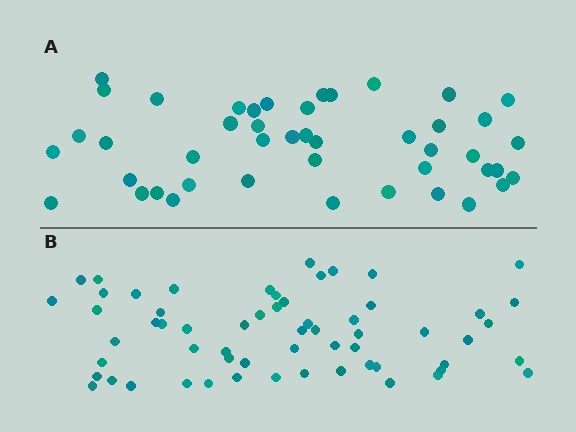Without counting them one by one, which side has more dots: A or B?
Region B (the bottom region) has more dots.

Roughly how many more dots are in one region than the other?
Region B has approximately 15 more dots than region A.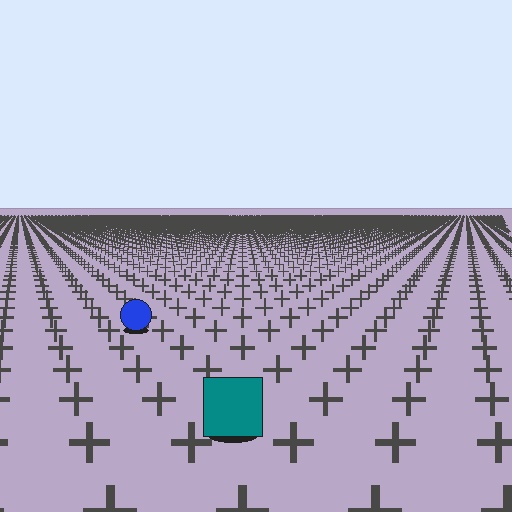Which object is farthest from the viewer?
The blue circle is farthest from the viewer. It appears smaller and the ground texture around it is denser.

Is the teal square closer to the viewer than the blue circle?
Yes. The teal square is closer — you can tell from the texture gradient: the ground texture is coarser near it.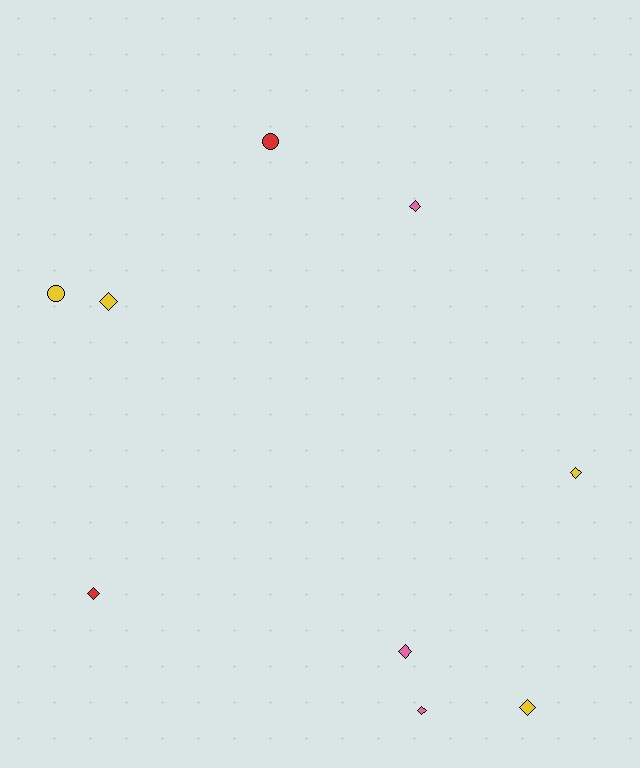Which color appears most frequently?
Yellow, with 4 objects.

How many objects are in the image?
There are 9 objects.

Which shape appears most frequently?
Diamond, with 7 objects.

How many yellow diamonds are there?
There are 3 yellow diamonds.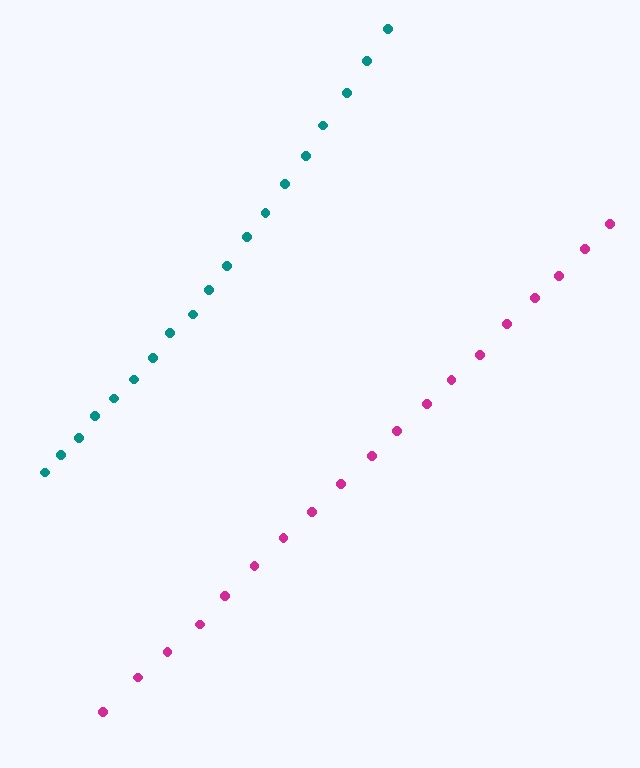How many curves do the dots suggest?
There are 2 distinct paths.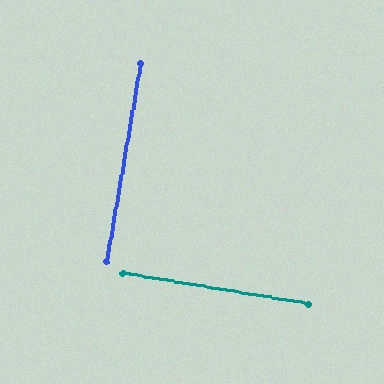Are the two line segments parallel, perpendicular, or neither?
Perpendicular — they meet at approximately 90°.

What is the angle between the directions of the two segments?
Approximately 90 degrees.